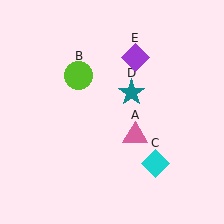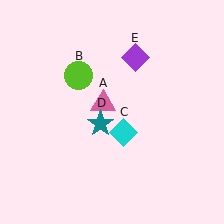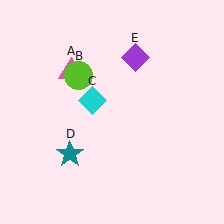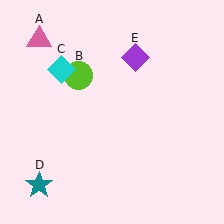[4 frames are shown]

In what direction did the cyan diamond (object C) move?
The cyan diamond (object C) moved up and to the left.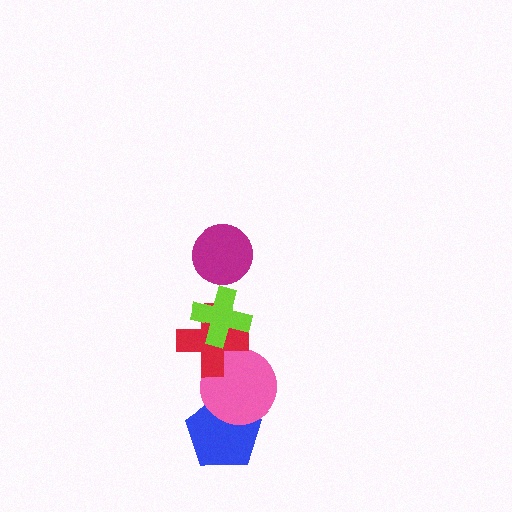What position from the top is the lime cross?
The lime cross is 2nd from the top.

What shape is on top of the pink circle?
The red cross is on top of the pink circle.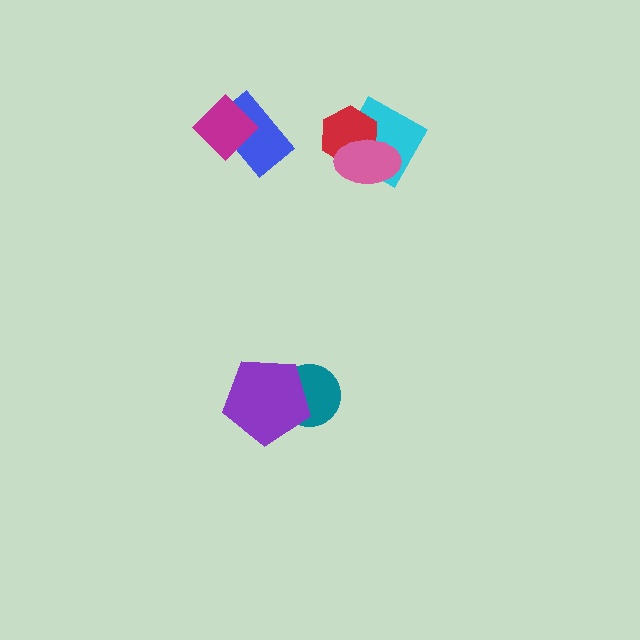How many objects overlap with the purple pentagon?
1 object overlaps with the purple pentagon.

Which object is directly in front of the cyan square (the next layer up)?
The red hexagon is directly in front of the cyan square.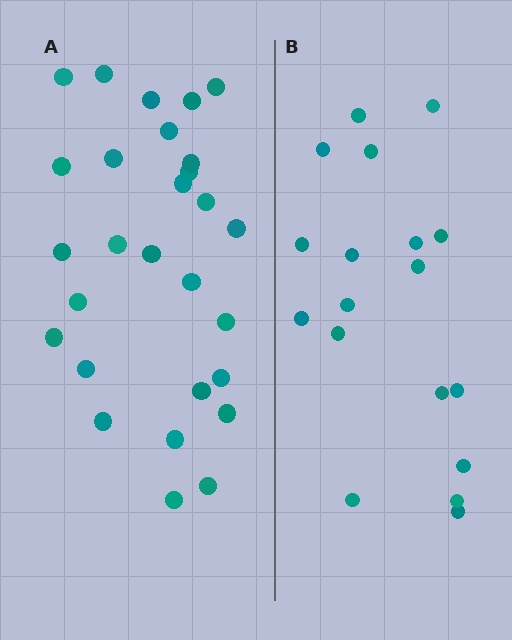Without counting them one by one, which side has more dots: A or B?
Region A (the left region) has more dots.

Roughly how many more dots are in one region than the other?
Region A has roughly 10 or so more dots than region B.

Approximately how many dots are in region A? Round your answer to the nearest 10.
About 30 dots. (The exact count is 28, which rounds to 30.)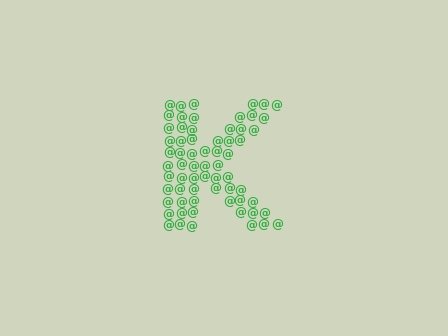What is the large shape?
The large shape is the letter K.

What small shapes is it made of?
It is made of small at signs.